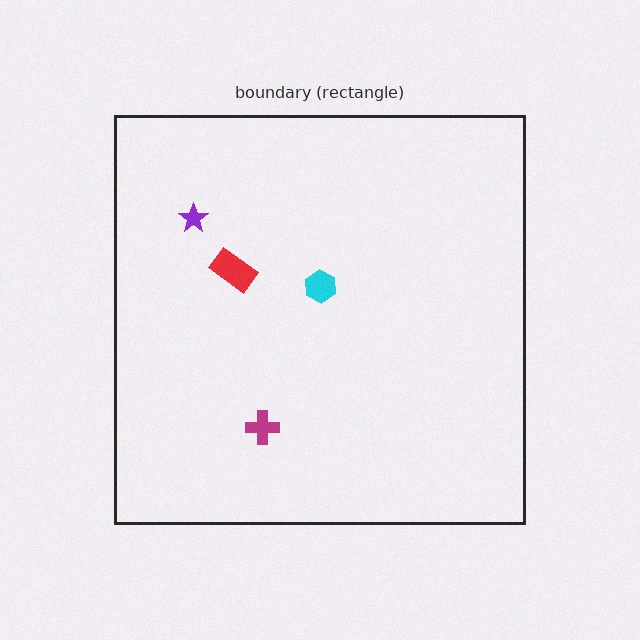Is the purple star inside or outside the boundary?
Inside.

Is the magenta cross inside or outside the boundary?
Inside.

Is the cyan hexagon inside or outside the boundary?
Inside.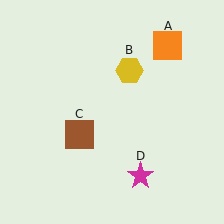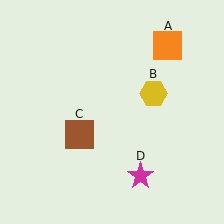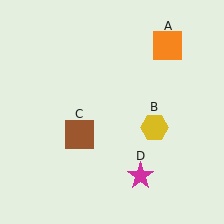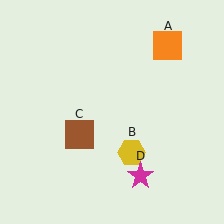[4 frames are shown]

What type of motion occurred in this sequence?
The yellow hexagon (object B) rotated clockwise around the center of the scene.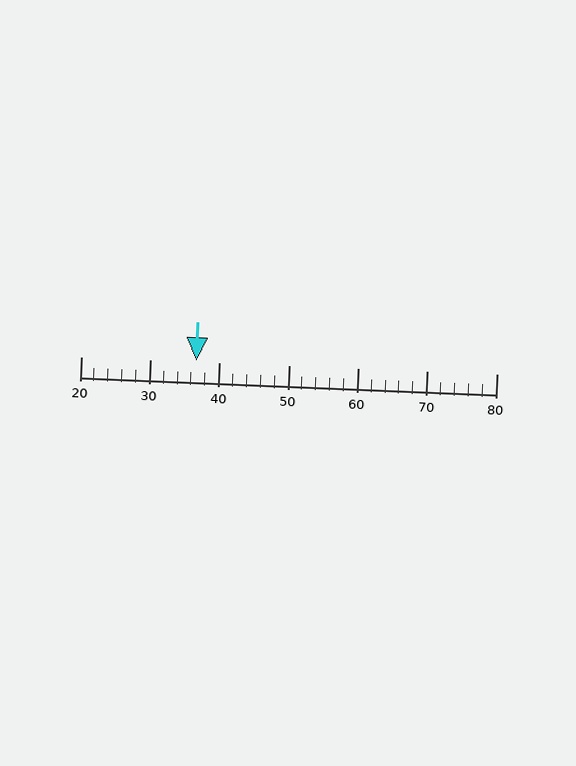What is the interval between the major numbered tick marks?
The major tick marks are spaced 10 units apart.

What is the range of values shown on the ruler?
The ruler shows values from 20 to 80.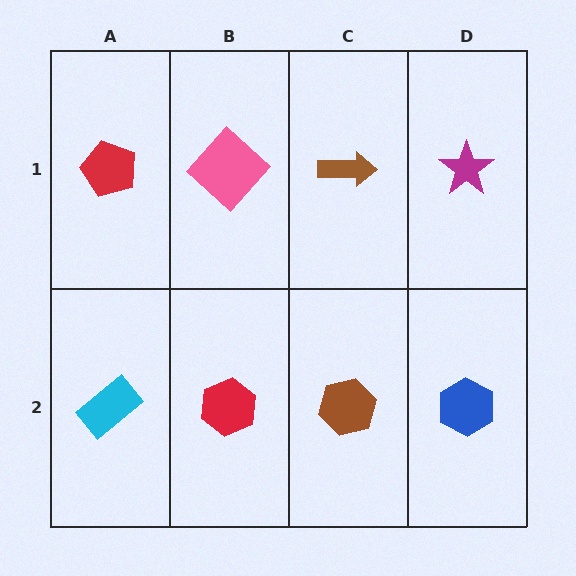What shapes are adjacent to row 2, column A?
A red pentagon (row 1, column A), a red hexagon (row 2, column B).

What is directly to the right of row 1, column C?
A magenta star.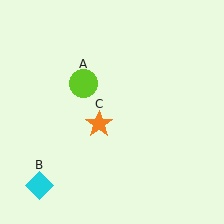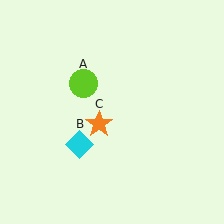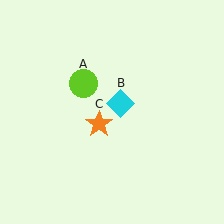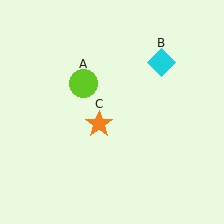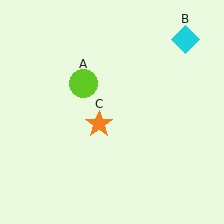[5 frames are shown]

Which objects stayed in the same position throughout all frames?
Lime circle (object A) and orange star (object C) remained stationary.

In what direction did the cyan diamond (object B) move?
The cyan diamond (object B) moved up and to the right.